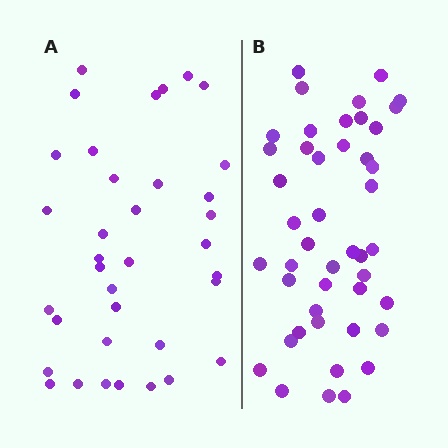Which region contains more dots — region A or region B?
Region B (the right region) has more dots.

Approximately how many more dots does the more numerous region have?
Region B has roughly 8 or so more dots than region A.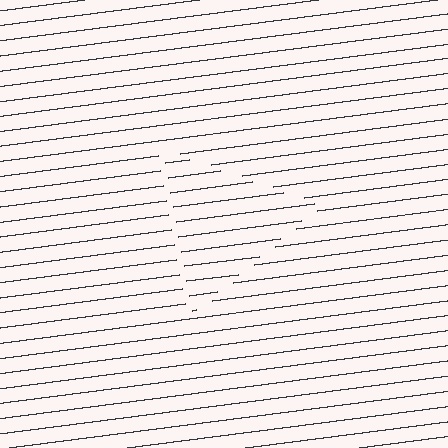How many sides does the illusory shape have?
3 sides — the line-ends trace a triangle.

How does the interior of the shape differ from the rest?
The interior of the shape contains the same grating, shifted by half a period — the contour is defined by the phase discontinuity where line-ends from the inner and outer gratings abut.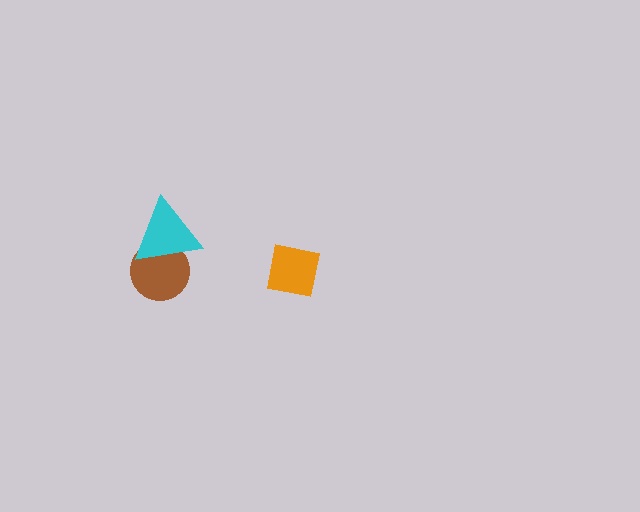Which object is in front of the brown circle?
The cyan triangle is in front of the brown circle.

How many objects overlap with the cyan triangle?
1 object overlaps with the cyan triangle.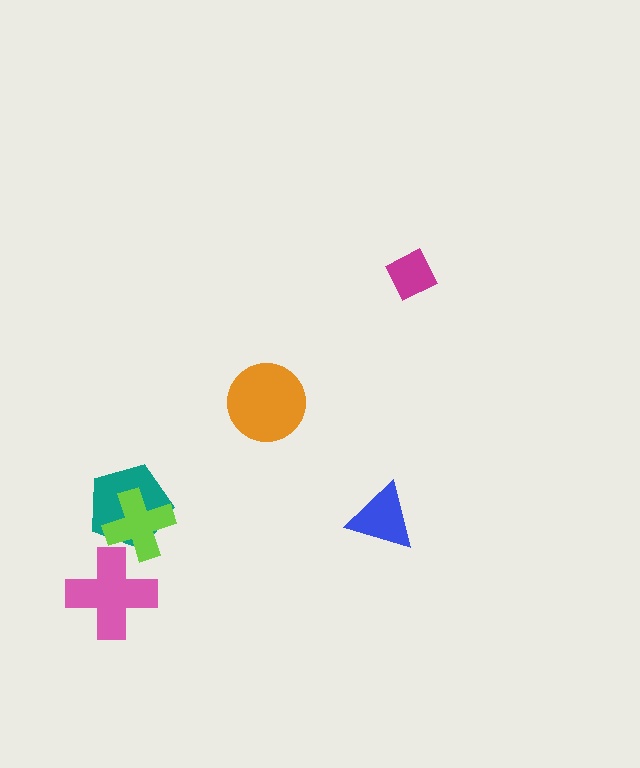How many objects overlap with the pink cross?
0 objects overlap with the pink cross.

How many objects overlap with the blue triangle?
0 objects overlap with the blue triangle.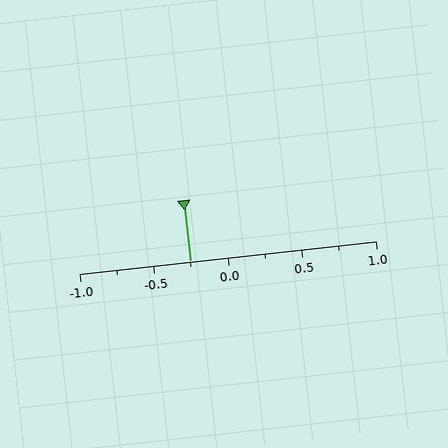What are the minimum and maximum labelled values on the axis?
The axis runs from -1.0 to 1.0.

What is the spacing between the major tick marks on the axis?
The major ticks are spaced 0.5 apart.